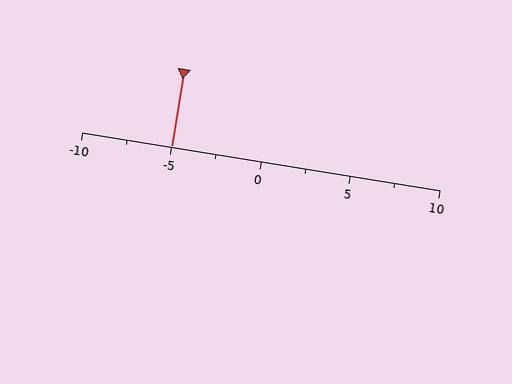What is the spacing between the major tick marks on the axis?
The major ticks are spaced 5 apart.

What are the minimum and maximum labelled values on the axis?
The axis runs from -10 to 10.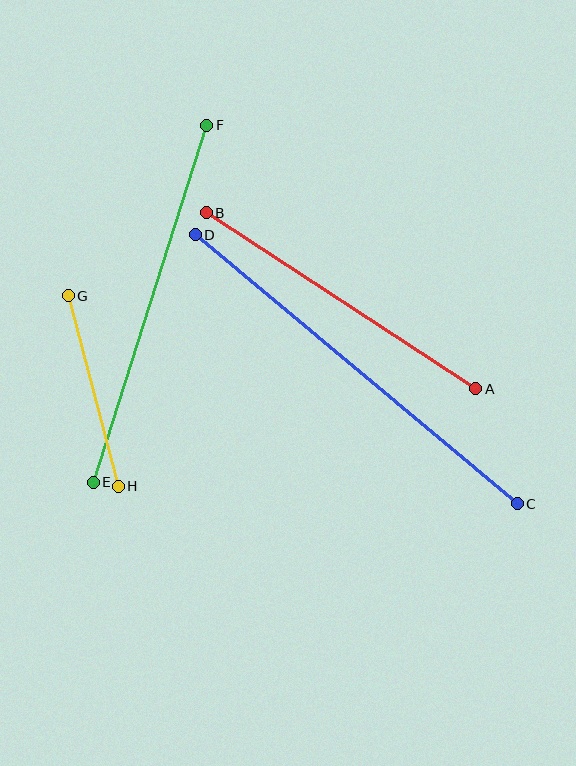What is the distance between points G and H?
The distance is approximately 197 pixels.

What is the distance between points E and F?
The distance is approximately 374 pixels.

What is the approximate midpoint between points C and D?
The midpoint is at approximately (356, 369) pixels.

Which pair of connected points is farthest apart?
Points C and D are farthest apart.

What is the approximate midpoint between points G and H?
The midpoint is at approximately (93, 391) pixels.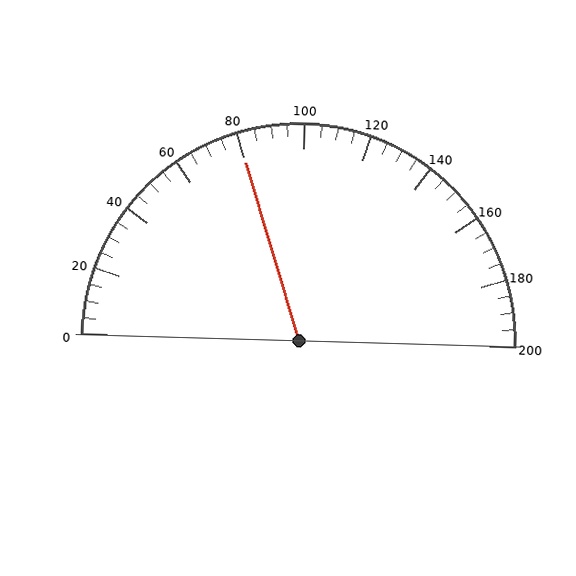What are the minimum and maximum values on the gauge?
The gauge ranges from 0 to 200.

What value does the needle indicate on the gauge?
The needle indicates approximately 80.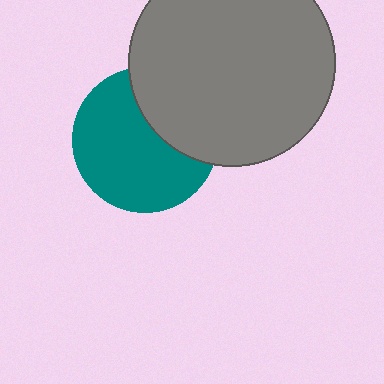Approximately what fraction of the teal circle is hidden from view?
Roughly 33% of the teal circle is hidden behind the gray circle.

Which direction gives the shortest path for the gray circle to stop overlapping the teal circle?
Moving toward the upper-right gives the shortest separation.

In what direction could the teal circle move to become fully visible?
The teal circle could move toward the lower-left. That would shift it out from behind the gray circle entirely.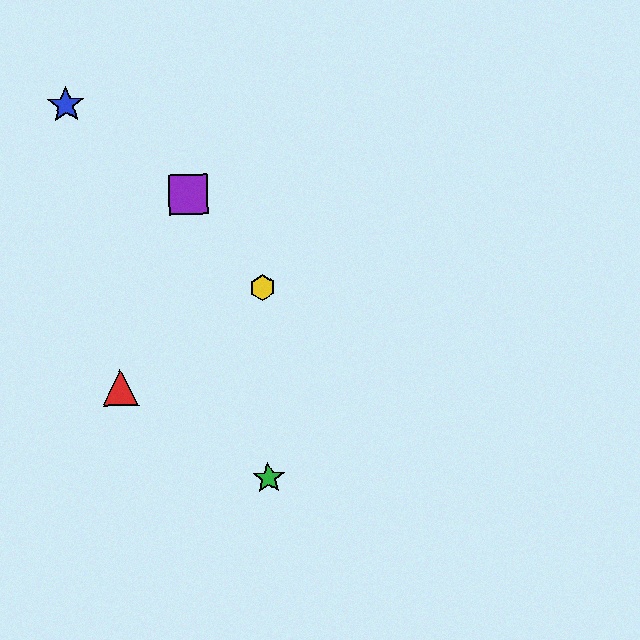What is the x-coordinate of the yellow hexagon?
The yellow hexagon is at x≈263.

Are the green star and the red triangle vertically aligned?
No, the green star is at x≈269 and the red triangle is at x≈120.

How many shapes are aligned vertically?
2 shapes (the green star, the yellow hexagon) are aligned vertically.